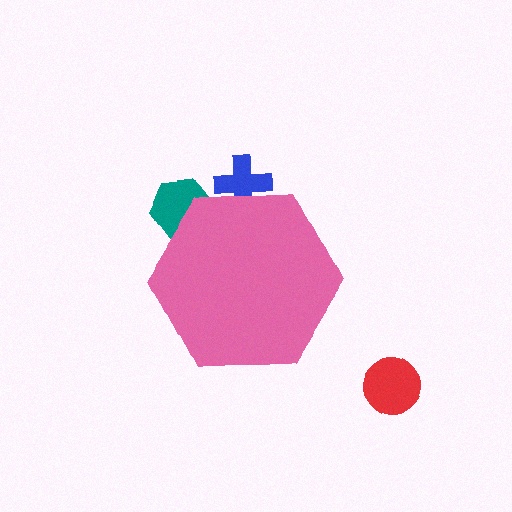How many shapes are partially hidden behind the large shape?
2 shapes are partially hidden.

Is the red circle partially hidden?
No, the red circle is fully visible.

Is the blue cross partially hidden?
Yes, the blue cross is partially hidden behind the pink hexagon.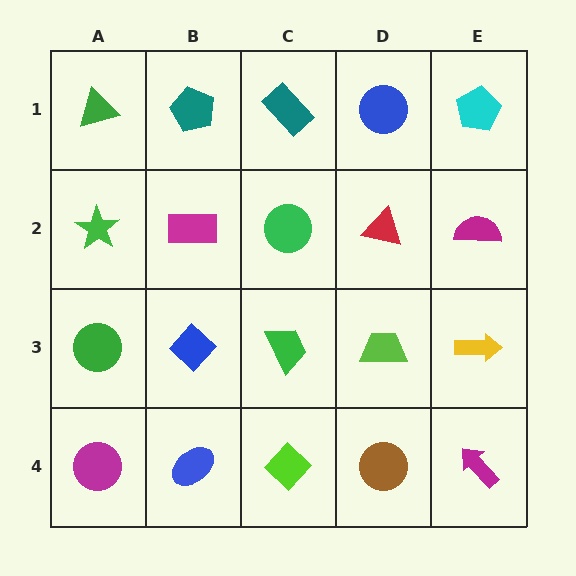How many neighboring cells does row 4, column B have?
3.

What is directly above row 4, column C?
A green trapezoid.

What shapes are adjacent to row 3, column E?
A magenta semicircle (row 2, column E), a magenta arrow (row 4, column E), a lime trapezoid (row 3, column D).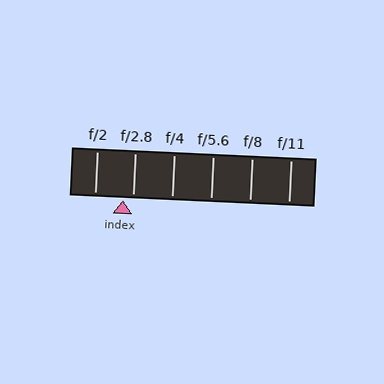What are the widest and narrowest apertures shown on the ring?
The widest aperture shown is f/2 and the narrowest is f/11.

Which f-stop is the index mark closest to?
The index mark is closest to f/2.8.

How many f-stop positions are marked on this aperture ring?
There are 6 f-stop positions marked.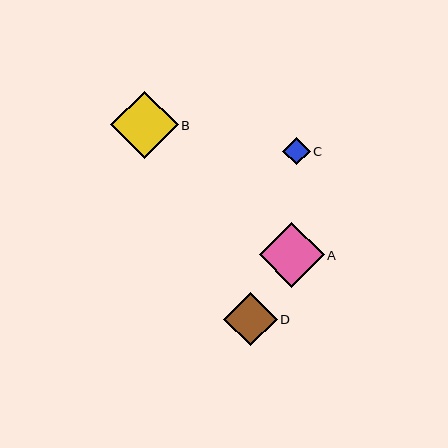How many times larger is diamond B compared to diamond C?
Diamond B is approximately 2.4 times the size of diamond C.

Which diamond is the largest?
Diamond B is the largest with a size of approximately 68 pixels.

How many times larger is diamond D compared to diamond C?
Diamond D is approximately 1.9 times the size of diamond C.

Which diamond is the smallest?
Diamond C is the smallest with a size of approximately 28 pixels.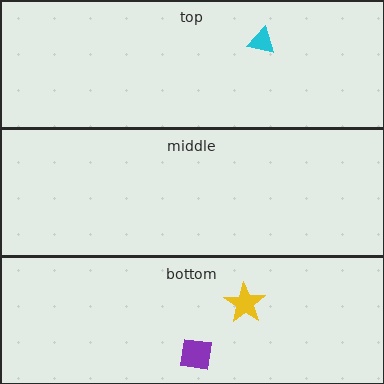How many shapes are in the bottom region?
2.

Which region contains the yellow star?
The bottom region.